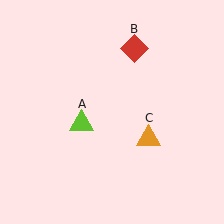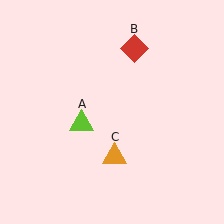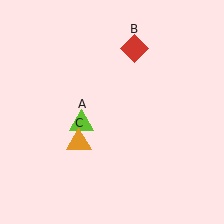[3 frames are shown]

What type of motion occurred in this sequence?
The orange triangle (object C) rotated clockwise around the center of the scene.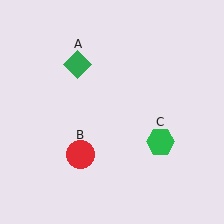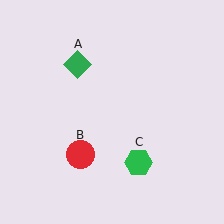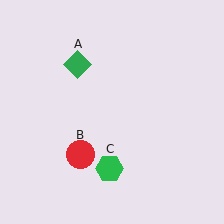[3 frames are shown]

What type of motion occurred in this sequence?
The green hexagon (object C) rotated clockwise around the center of the scene.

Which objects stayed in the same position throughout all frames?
Green diamond (object A) and red circle (object B) remained stationary.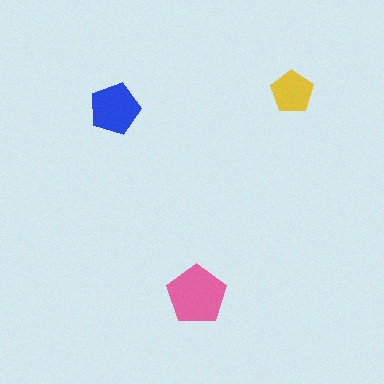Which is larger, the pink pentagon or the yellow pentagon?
The pink one.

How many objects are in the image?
There are 3 objects in the image.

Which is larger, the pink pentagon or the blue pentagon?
The pink one.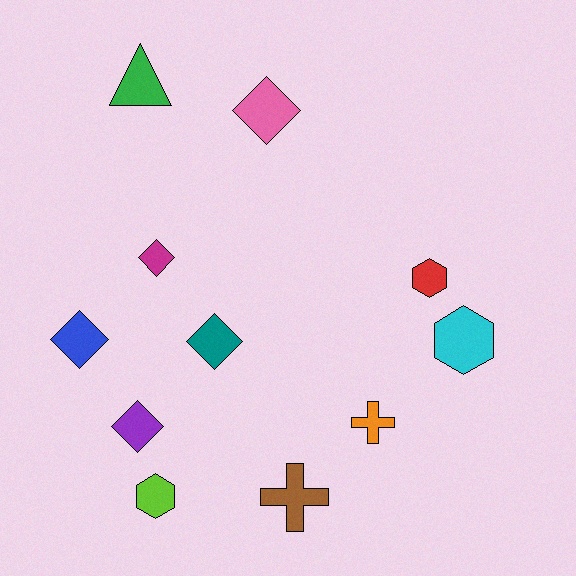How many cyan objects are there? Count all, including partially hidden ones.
There is 1 cyan object.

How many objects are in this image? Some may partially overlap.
There are 11 objects.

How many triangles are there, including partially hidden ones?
There is 1 triangle.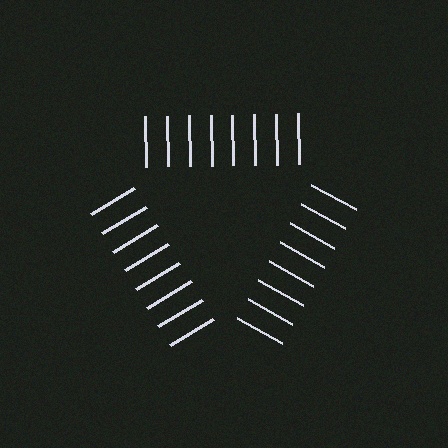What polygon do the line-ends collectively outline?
An illusory triangle — the line segments terminate on its edges but no continuous stroke is drawn.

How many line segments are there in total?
24 — 8 along each of the 3 edges.